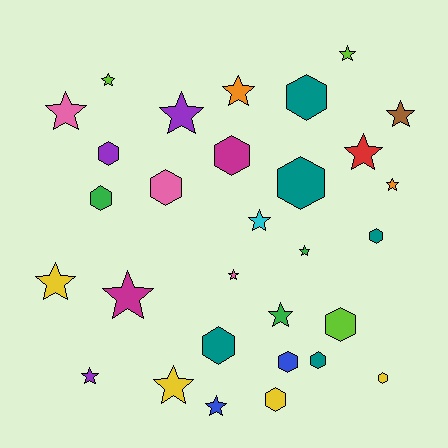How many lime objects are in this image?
There are 3 lime objects.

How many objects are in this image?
There are 30 objects.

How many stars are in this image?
There are 17 stars.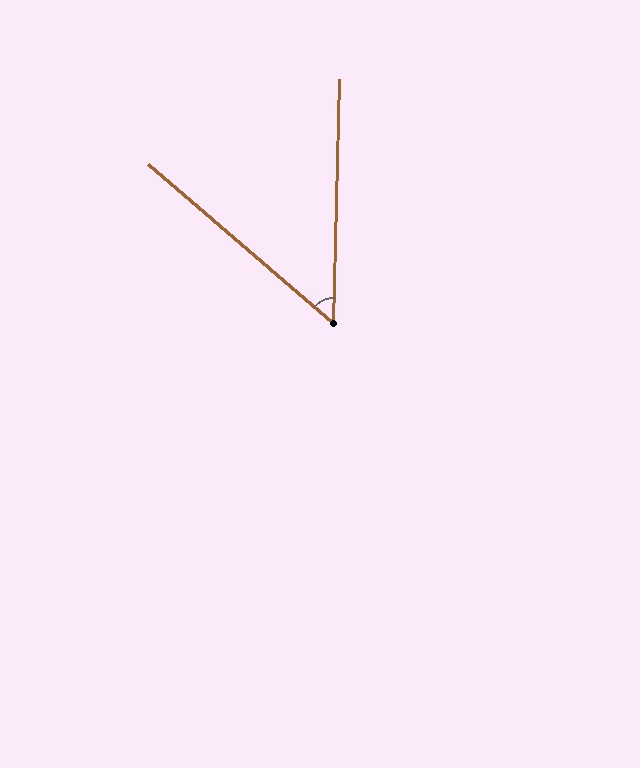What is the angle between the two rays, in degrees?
Approximately 51 degrees.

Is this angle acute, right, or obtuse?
It is acute.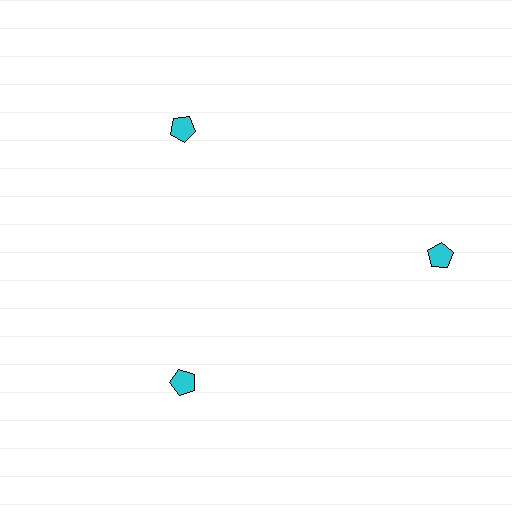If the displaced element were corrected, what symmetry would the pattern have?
It would have 3-fold rotational symmetry — the pattern would map onto itself every 120 degrees.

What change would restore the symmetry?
The symmetry would be restored by moving it inward, back onto the ring so that all 3 pentagons sit at equal angles and equal distance from the center.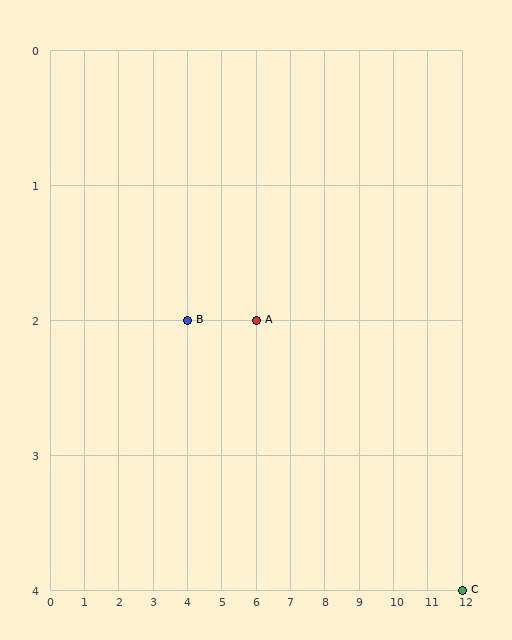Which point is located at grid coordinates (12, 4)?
Point C is at (12, 4).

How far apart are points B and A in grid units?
Points B and A are 2 columns apart.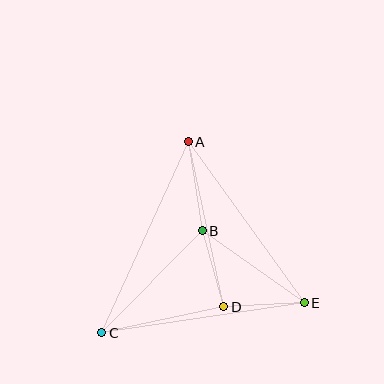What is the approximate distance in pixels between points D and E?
The distance between D and E is approximately 80 pixels.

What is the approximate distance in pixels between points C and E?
The distance between C and E is approximately 205 pixels.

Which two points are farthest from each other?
Points A and C are farthest from each other.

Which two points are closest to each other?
Points B and D are closest to each other.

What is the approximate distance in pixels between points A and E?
The distance between A and E is approximately 198 pixels.